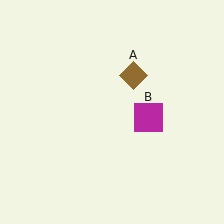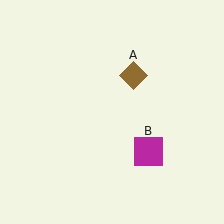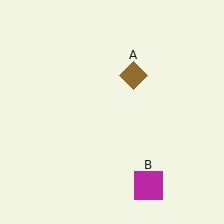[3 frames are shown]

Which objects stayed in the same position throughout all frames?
Brown diamond (object A) remained stationary.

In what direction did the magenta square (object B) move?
The magenta square (object B) moved down.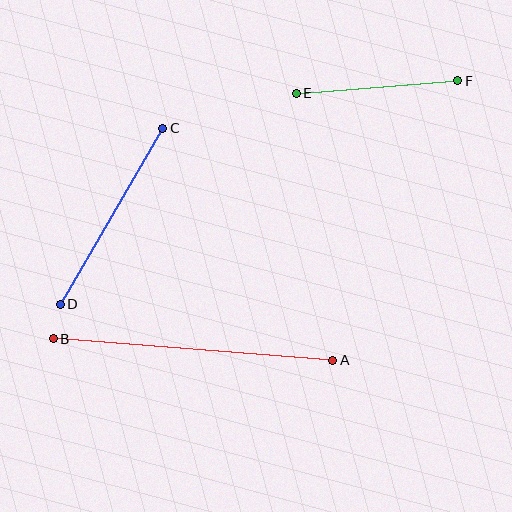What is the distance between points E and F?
The distance is approximately 162 pixels.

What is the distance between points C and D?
The distance is approximately 203 pixels.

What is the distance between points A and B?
The distance is approximately 280 pixels.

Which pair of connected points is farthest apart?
Points A and B are farthest apart.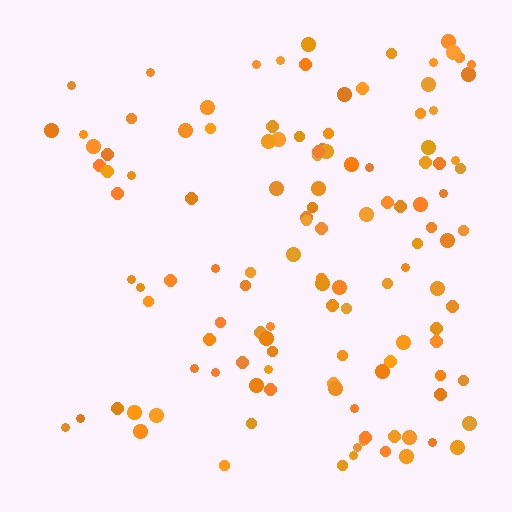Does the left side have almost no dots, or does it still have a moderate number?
Still a moderate number, just noticeably fewer than the right.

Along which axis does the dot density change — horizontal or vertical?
Horizontal.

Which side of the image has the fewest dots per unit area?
The left.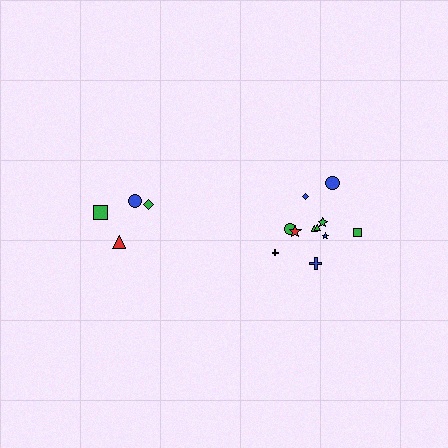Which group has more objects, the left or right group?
The right group.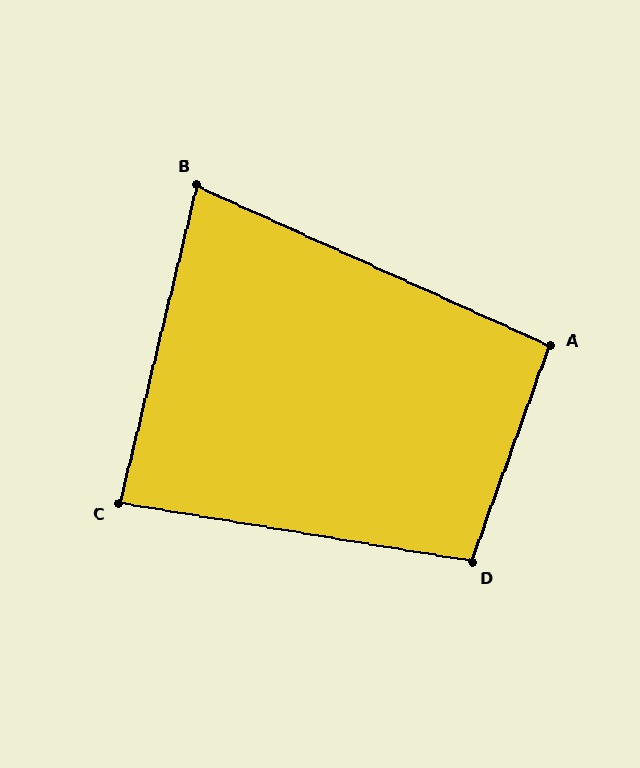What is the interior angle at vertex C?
Approximately 86 degrees (approximately right).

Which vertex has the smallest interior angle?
B, at approximately 79 degrees.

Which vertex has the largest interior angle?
D, at approximately 101 degrees.